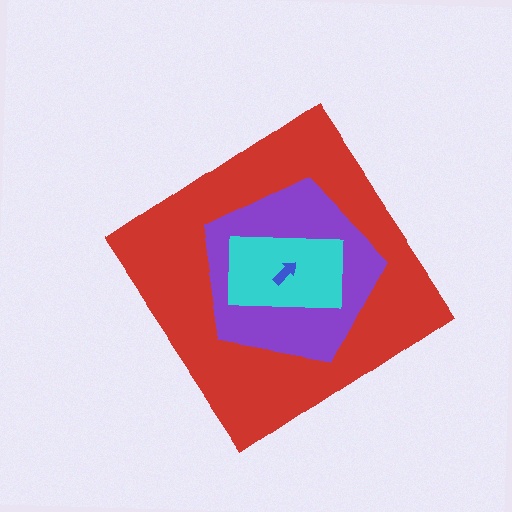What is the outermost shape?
The red diamond.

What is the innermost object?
The blue arrow.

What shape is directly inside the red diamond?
The purple pentagon.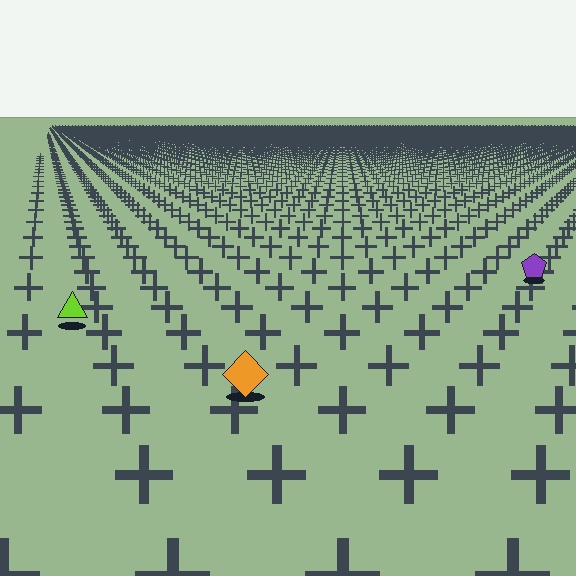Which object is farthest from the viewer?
The purple pentagon is farthest from the viewer. It appears smaller and the ground texture around it is denser.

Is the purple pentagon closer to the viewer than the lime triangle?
No. The lime triangle is closer — you can tell from the texture gradient: the ground texture is coarser near it.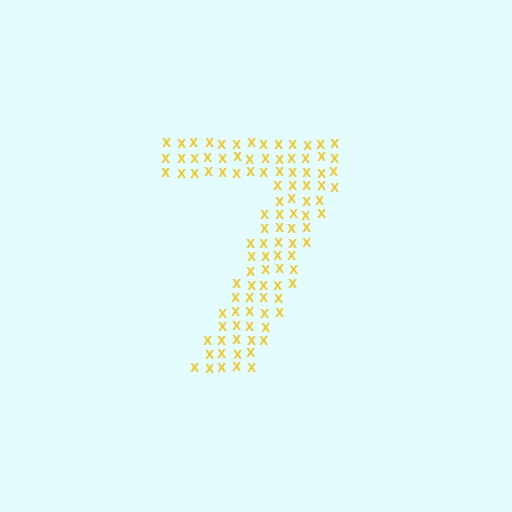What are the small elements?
The small elements are letter X's.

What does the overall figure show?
The overall figure shows the digit 7.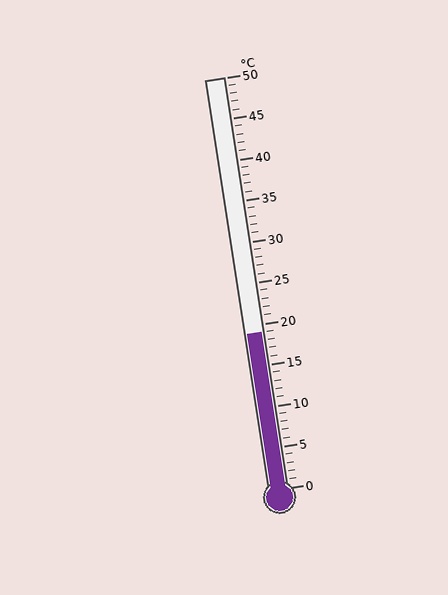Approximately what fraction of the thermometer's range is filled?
The thermometer is filled to approximately 40% of its range.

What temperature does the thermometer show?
The thermometer shows approximately 19°C.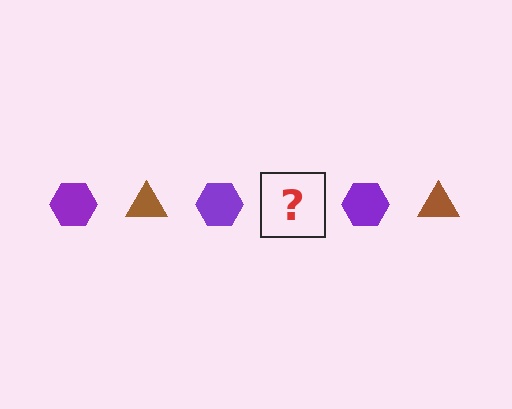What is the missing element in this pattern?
The missing element is a brown triangle.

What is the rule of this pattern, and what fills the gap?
The rule is that the pattern alternates between purple hexagon and brown triangle. The gap should be filled with a brown triangle.